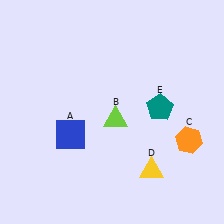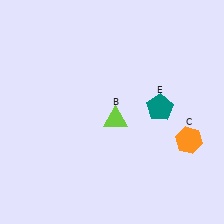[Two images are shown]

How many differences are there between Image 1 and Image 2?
There are 2 differences between the two images.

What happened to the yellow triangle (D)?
The yellow triangle (D) was removed in Image 2. It was in the bottom-right area of Image 1.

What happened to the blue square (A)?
The blue square (A) was removed in Image 2. It was in the bottom-left area of Image 1.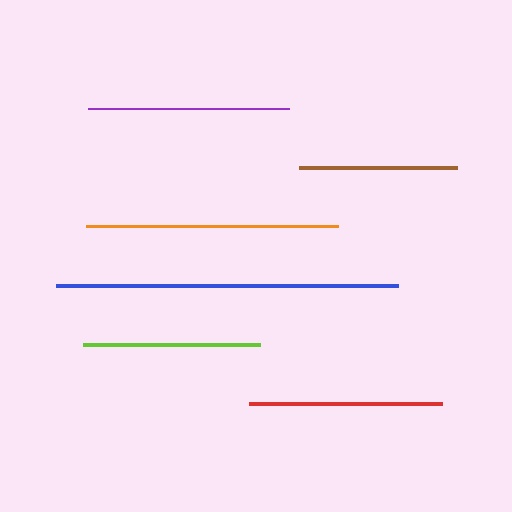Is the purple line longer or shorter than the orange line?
The orange line is longer than the purple line.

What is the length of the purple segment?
The purple segment is approximately 201 pixels long.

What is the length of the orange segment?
The orange segment is approximately 252 pixels long.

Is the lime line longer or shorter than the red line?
The red line is longer than the lime line.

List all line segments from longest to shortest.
From longest to shortest: blue, orange, purple, red, lime, brown.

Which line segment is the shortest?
The brown line is the shortest at approximately 158 pixels.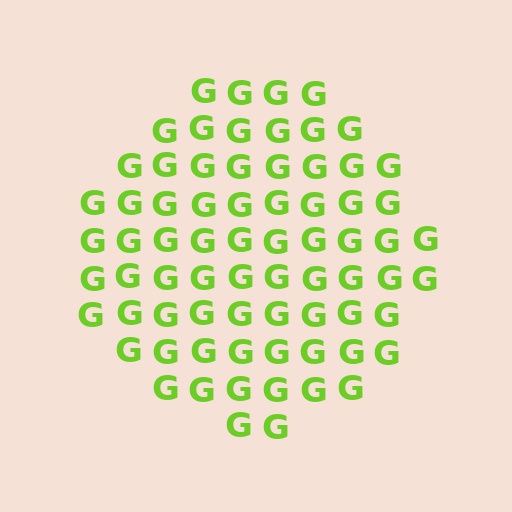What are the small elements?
The small elements are letter G's.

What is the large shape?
The large shape is a circle.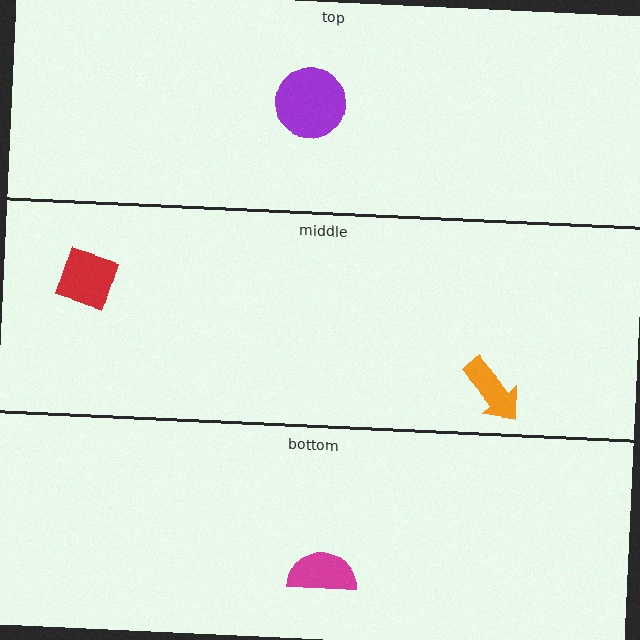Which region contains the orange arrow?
The middle region.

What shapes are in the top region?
The purple circle.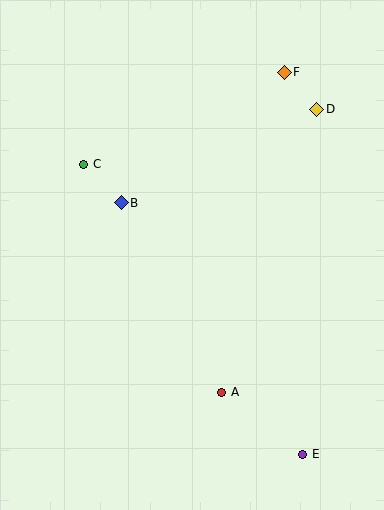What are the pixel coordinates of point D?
Point D is at (317, 109).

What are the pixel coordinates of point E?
Point E is at (303, 454).